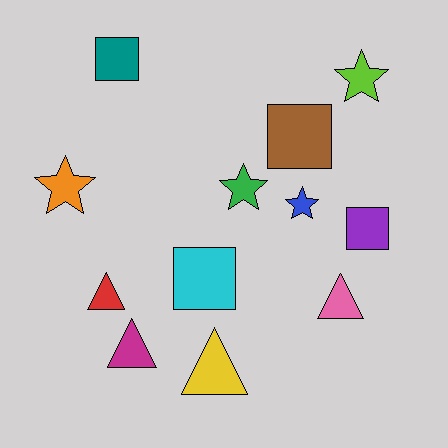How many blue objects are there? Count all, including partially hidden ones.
There is 1 blue object.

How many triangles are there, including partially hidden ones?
There are 4 triangles.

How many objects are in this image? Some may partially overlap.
There are 12 objects.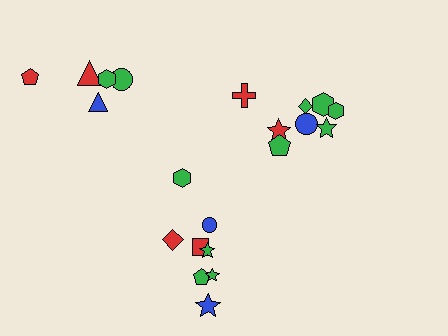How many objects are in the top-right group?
There are 8 objects.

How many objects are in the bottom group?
There are 8 objects.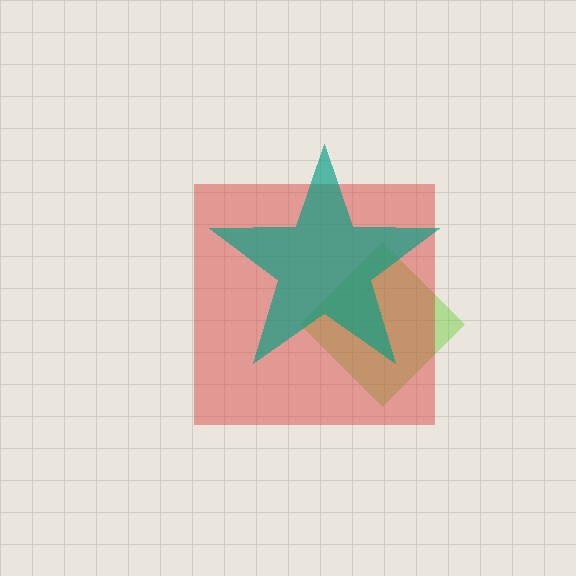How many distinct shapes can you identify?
There are 3 distinct shapes: a lime diamond, a red square, a teal star.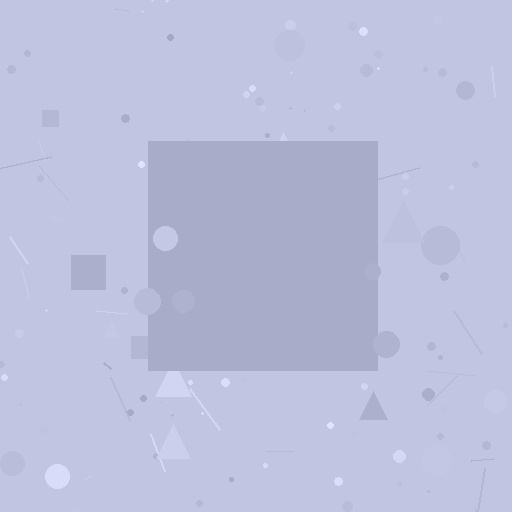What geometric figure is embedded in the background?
A square is embedded in the background.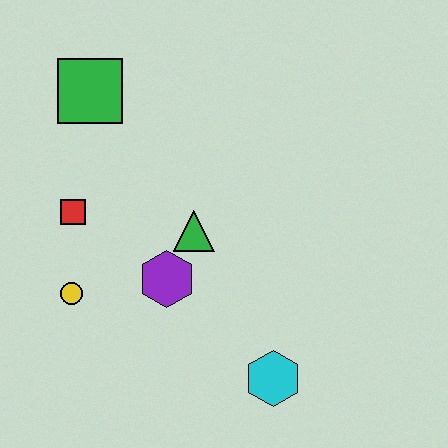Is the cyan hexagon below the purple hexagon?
Yes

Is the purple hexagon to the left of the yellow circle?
No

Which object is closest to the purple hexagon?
The green triangle is closest to the purple hexagon.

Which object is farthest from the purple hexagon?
The green square is farthest from the purple hexagon.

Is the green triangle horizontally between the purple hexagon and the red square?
No